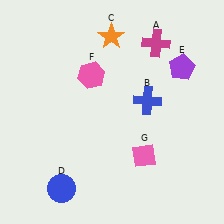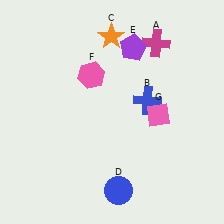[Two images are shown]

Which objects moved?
The objects that moved are: the blue circle (D), the purple pentagon (E), the pink diamond (G).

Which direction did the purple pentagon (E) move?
The purple pentagon (E) moved left.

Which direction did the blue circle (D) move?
The blue circle (D) moved right.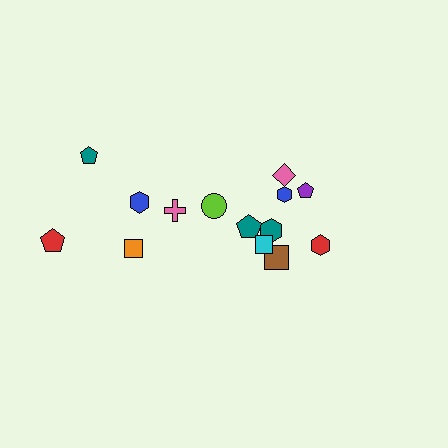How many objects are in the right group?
There are 8 objects.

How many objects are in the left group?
There are 6 objects.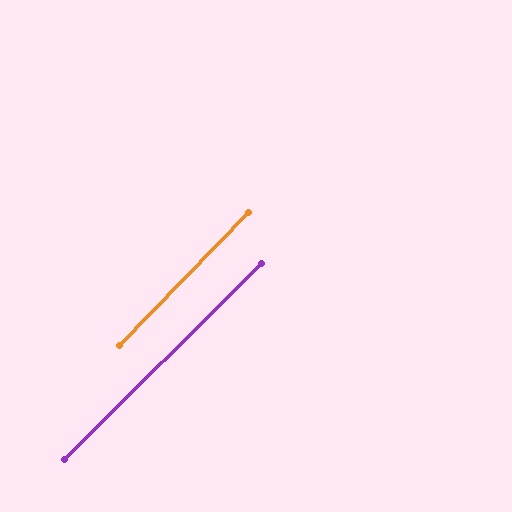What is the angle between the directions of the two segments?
Approximately 1 degree.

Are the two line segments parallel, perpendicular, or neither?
Parallel — their directions differ by only 1.2°.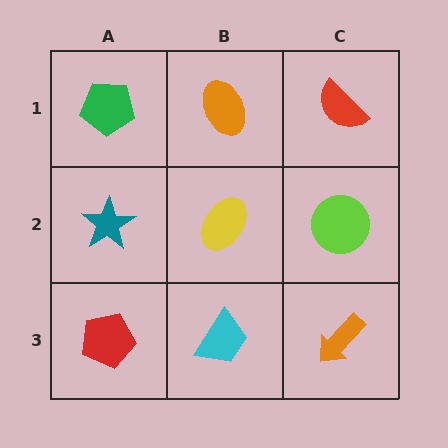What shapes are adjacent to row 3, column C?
A lime circle (row 2, column C), a cyan trapezoid (row 3, column B).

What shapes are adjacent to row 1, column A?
A teal star (row 2, column A), an orange ellipse (row 1, column B).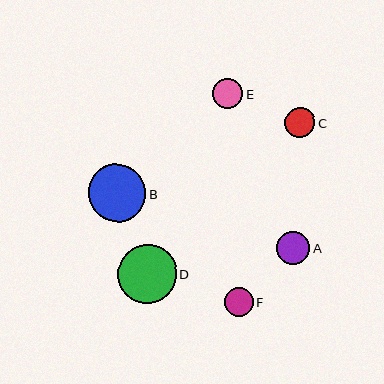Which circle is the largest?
Circle D is the largest with a size of approximately 59 pixels.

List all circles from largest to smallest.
From largest to smallest: D, B, A, C, E, F.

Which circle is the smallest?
Circle F is the smallest with a size of approximately 29 pixels.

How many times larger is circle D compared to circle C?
Circle D is approximately 2.0 times the size of circle C.